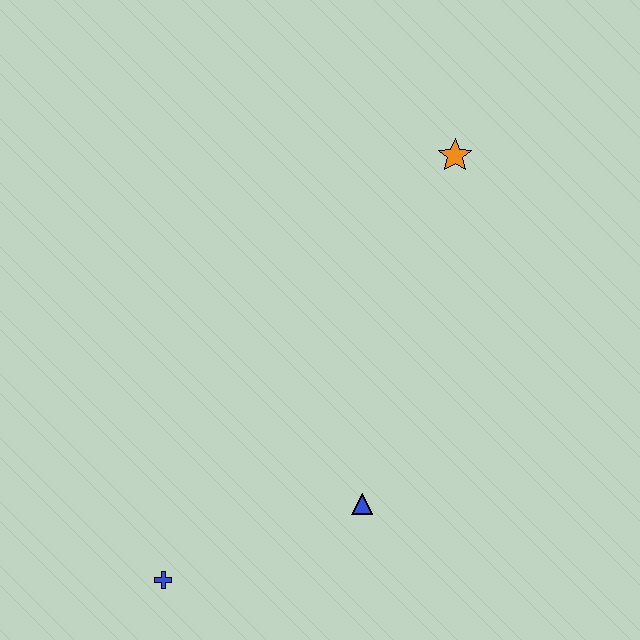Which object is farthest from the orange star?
The blue cross is farthest from the orange star.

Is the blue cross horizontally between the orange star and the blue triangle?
No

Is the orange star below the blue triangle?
No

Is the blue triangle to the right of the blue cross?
Yes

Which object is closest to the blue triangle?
The blue cross is closest to the blue triangle.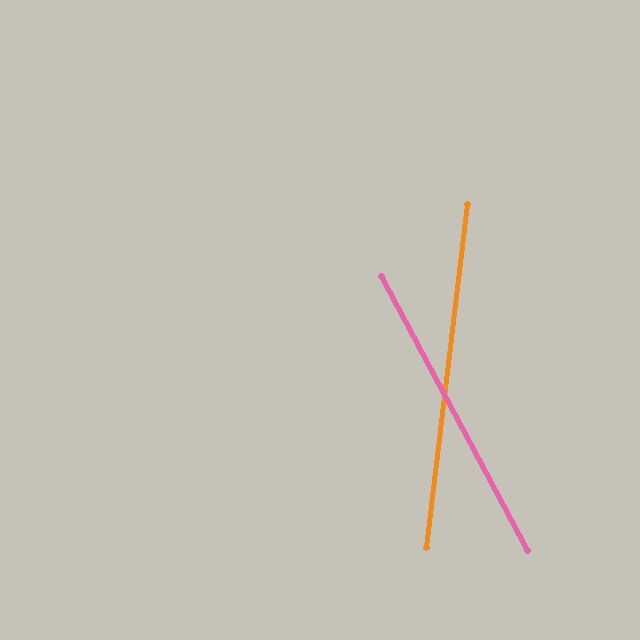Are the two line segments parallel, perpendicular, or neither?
Neither parallel nor perpendicular — they differ by about 35°.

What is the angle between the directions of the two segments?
Approximately 35 degrees.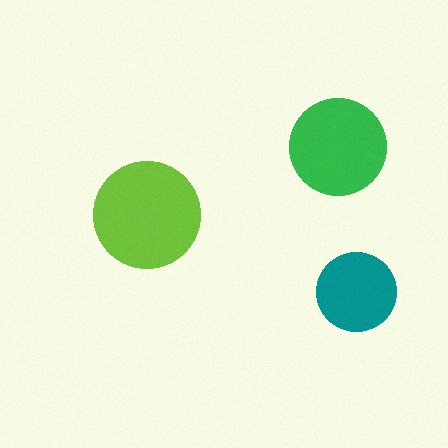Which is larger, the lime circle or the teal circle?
The lime one.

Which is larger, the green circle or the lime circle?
The lime one.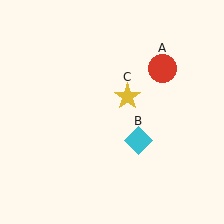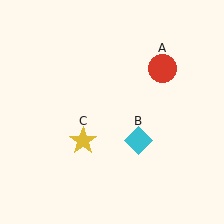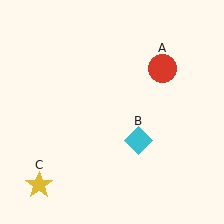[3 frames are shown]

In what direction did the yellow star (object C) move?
The yellow star (object C) moved down and to the left.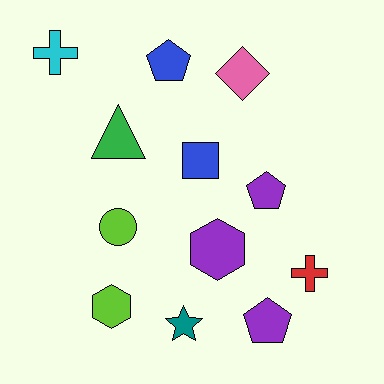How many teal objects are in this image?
There is 1 teal object.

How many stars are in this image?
There is 1 star.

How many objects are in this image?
There are 12 objects.